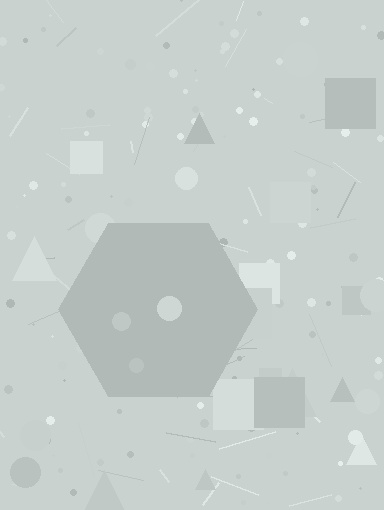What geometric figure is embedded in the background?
A hexagon is embedded in the background.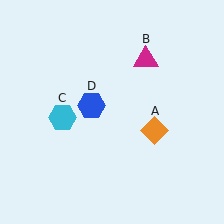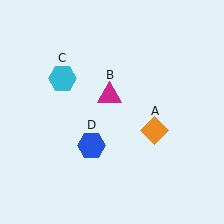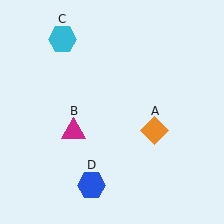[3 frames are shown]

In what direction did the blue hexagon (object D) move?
The blue hexagon (object D) moved down.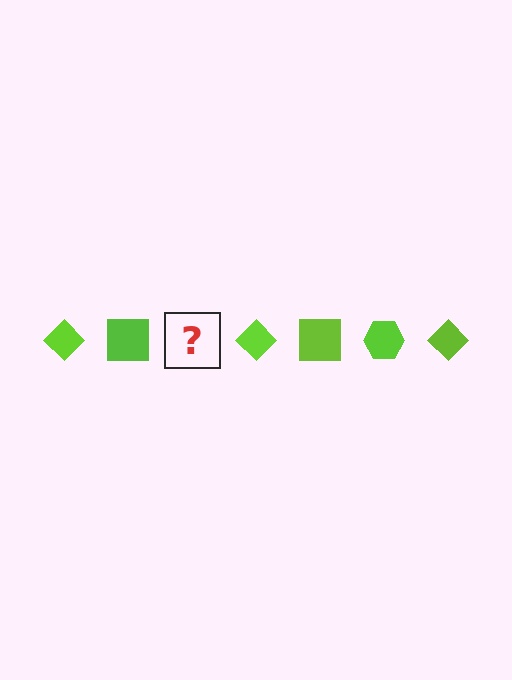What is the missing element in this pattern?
The missing element is a lime hexagon.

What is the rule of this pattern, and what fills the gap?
The rule is that the pattern cycles through diamond, square, hexagon shapes in lime. The gap should be filled with a lime hexagon.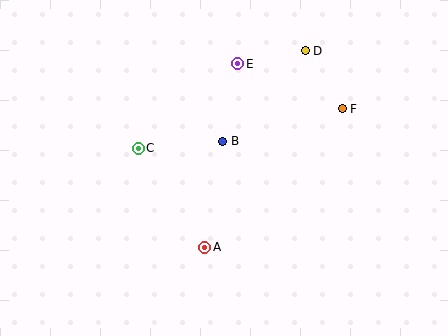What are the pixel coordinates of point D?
Point D is at (305, 51).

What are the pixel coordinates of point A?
Point A is at (205, 247).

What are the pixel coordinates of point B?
Point B is at (223, 141).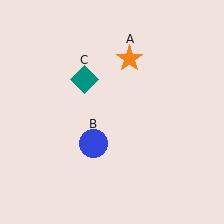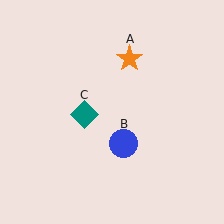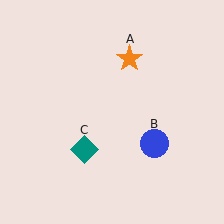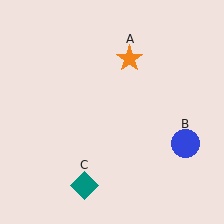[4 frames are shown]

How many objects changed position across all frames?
2 objects changed position: blue circle (object B), teal diamond (object C).